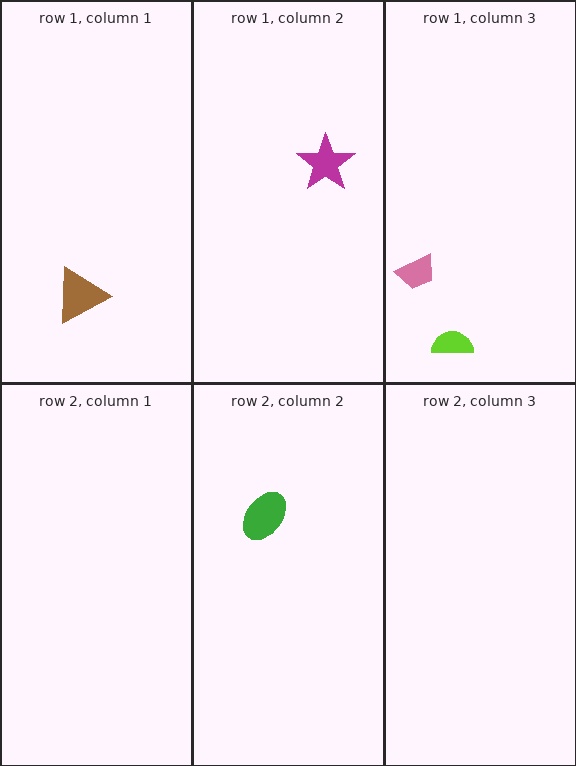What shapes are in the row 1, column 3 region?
The lime semicircle, the pink trapezoid.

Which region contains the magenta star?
The row 1, column 2 region.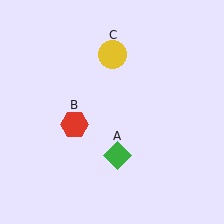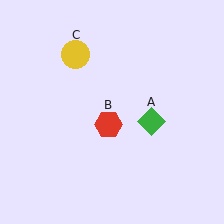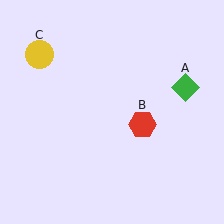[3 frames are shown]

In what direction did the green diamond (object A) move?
The green diamond (object A) moved up and to the right.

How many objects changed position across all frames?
3 objects changed position: green diamond (object A), red hexagon (object B), yellow circle (object C).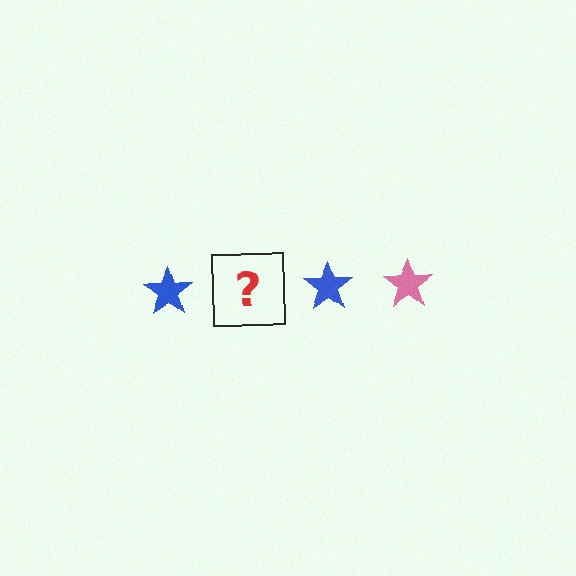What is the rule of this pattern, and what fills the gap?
The rule is that the pattern cycles through blue, pink stars. The gap should be filled with a pink star.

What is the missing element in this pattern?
The missing element is a pink star.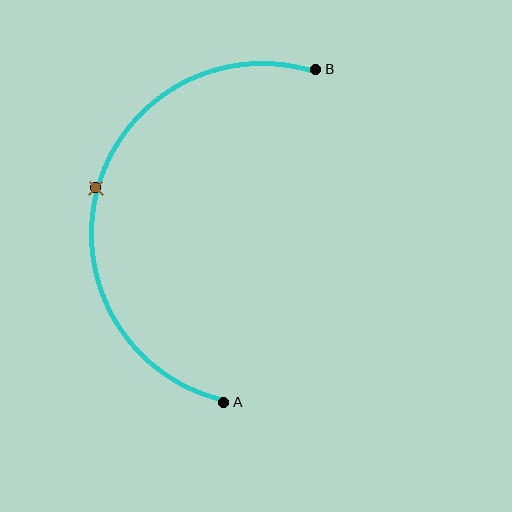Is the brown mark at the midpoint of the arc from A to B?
Yes. The brown mark lies on the arc at equal arc-length from both A and B — it is the arc midpoint.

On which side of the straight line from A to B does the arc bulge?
The arc bulges to the left of the straight line connecting A and B.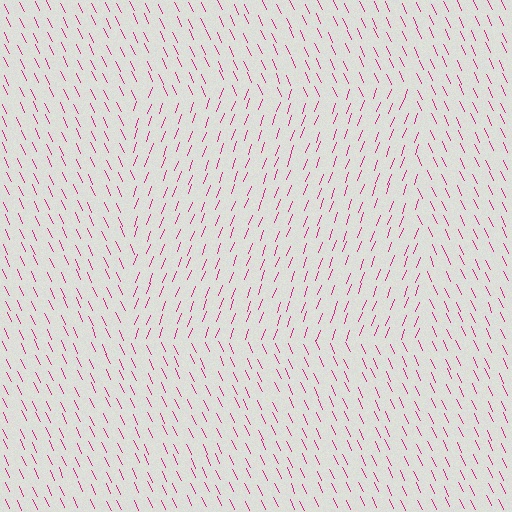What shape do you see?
I see a rectangle.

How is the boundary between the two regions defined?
The boundary is defined purely by a change in line orientation (approximately 45 degrees difference). All lines are the same color and thickness.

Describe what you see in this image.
The image is filled with small magenta line segments. A rectangle region in the image has lines oriented differently from the surrounding lines, creating a visible texture boundary.